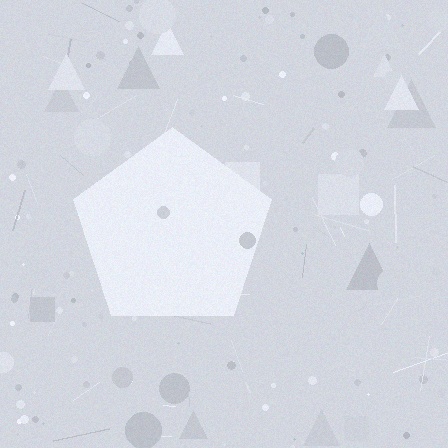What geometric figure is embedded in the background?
A pentagon is embedded in the background.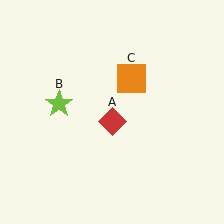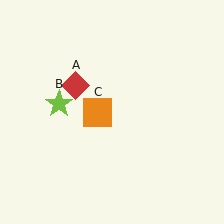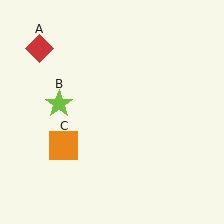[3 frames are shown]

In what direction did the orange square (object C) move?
The orange square (object C) moved down and to the left.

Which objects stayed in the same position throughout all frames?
Lime star (object B) remained stationary.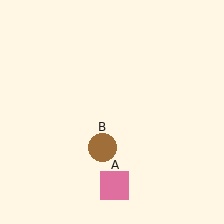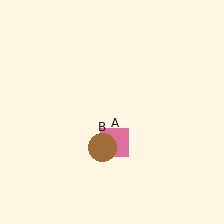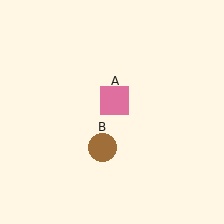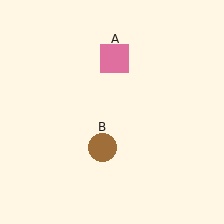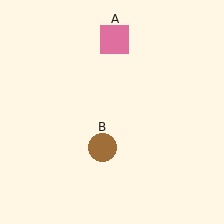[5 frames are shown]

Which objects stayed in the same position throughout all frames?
Brown circle (object B) remained stationary.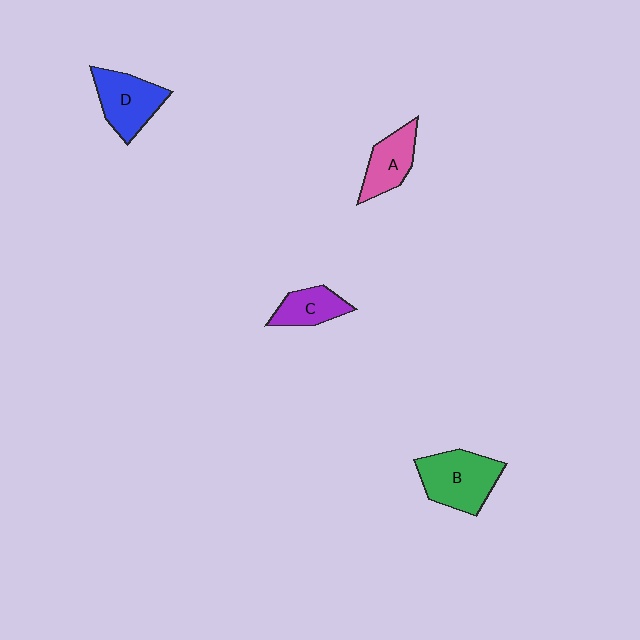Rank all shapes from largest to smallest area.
From largest to smallest: B (green), D (blue), A (pink), C (purple).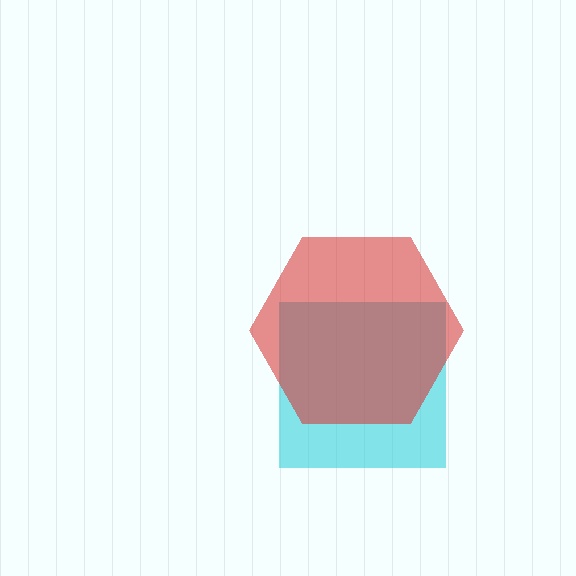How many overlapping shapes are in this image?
There are 2 overlapping shapes in the image.